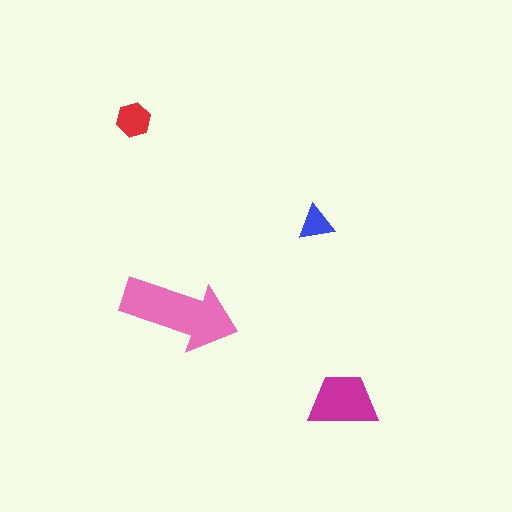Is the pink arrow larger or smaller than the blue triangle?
Larger.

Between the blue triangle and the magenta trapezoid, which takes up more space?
The magenta trapezoid.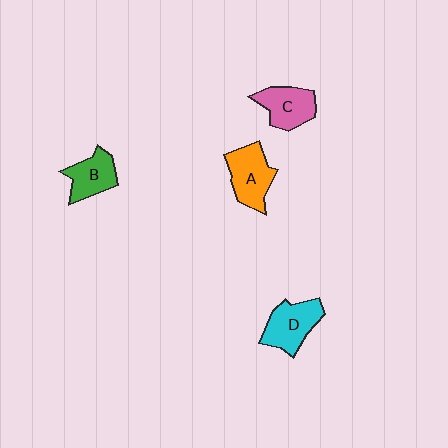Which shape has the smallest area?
Shape B (green).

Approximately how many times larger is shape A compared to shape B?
Approximately 1.3 times.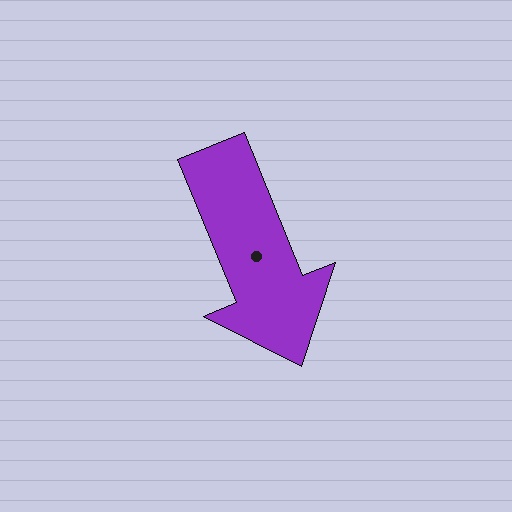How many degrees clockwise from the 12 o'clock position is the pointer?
Approximately 158 degrees.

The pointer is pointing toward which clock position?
Roughly 5 o'clock.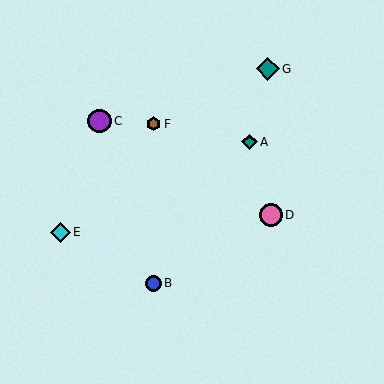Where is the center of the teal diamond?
The center of the teal diamond is at (249, 142).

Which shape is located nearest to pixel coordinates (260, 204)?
The pink circle (labeled D) at (271, 215) is nearest to that location.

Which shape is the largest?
The purple circle (labeled C) is the largest.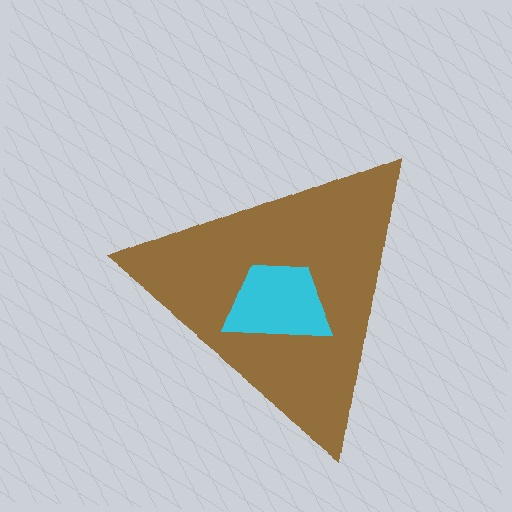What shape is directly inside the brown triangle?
The cyan trapezoid.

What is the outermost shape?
The brown triangle.